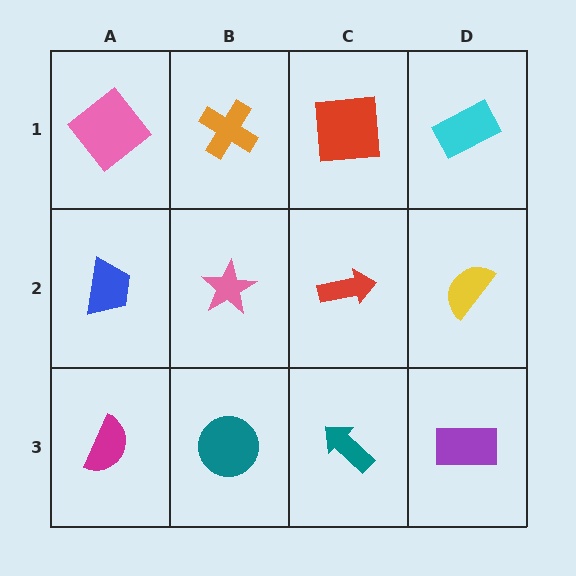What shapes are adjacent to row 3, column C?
A red arrow (row 2, column C), a teal circle (row 3, column B), a purple rectangle (row 3, column D).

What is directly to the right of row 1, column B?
A red square.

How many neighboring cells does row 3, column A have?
2.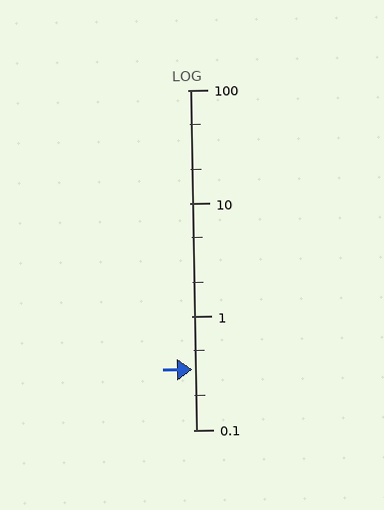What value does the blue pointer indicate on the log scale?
The pointer indicates approximately 0.34.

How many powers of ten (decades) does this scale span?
The scale spans 3 decades, from 0.1 to 100.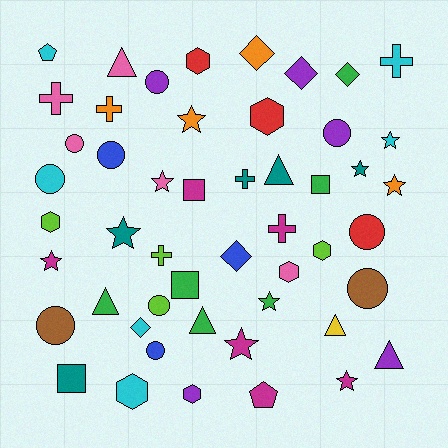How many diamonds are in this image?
There are 5 diamonds.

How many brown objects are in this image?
There are 2 brown objects.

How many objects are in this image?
There are 50 objects.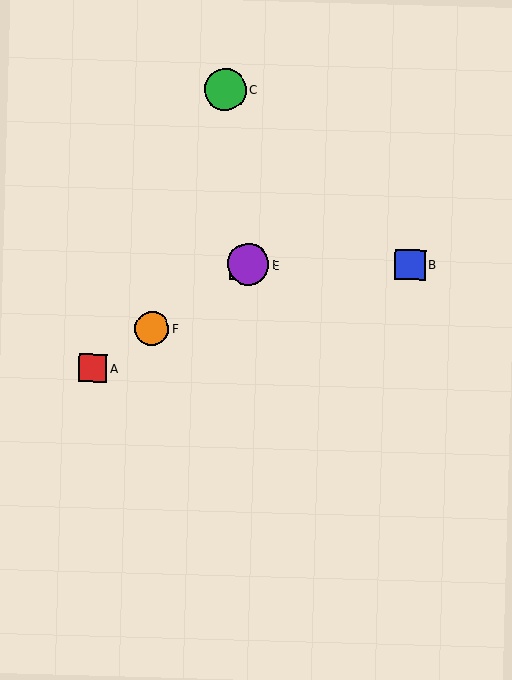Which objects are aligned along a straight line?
Objects A, D, E, F are aligned along a straight line.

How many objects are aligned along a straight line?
4 objects (A, D, E, F) are aligned along a straight line.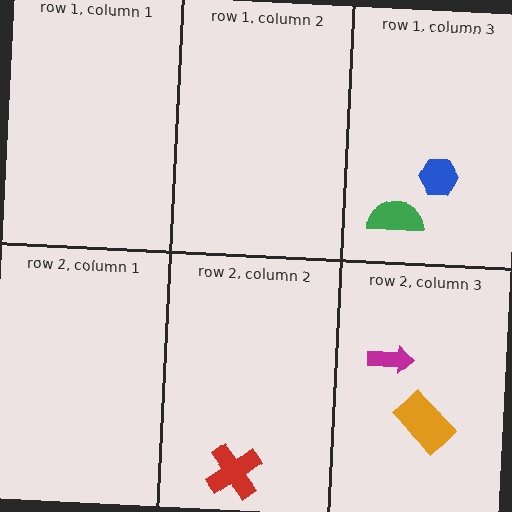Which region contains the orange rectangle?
The row 2, column 3 region.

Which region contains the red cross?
The row 2, column 2 region.